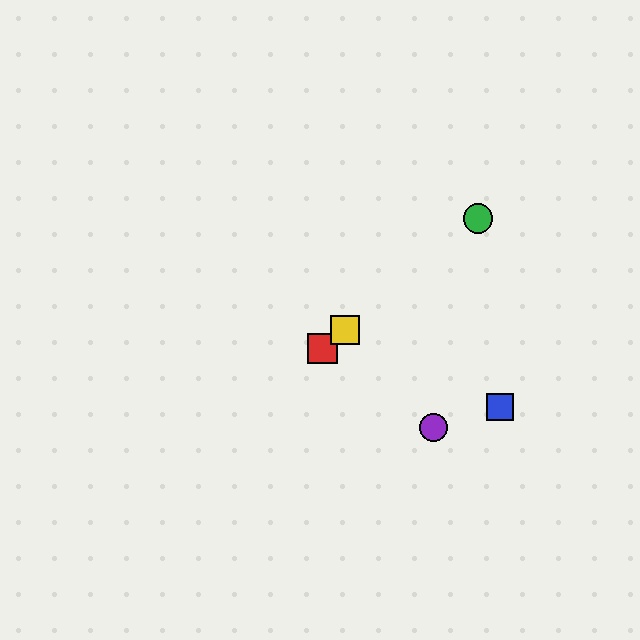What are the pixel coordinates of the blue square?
The blue square is at (500, 407).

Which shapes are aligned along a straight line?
The red square, the green circle, the yellow square are aligned along a straight line.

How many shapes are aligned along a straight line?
3 shapes (the red square, the green circle, the yellow square) are aligned along a straight line.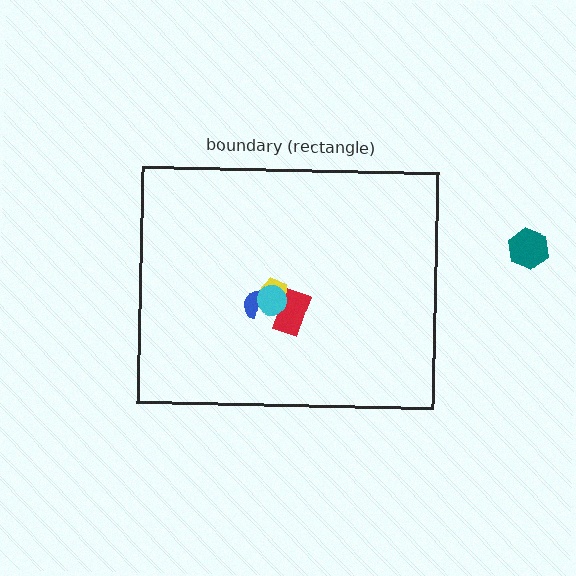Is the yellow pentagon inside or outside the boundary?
Inside.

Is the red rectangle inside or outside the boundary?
Inside.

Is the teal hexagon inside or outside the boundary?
Outside.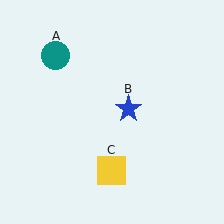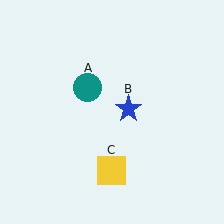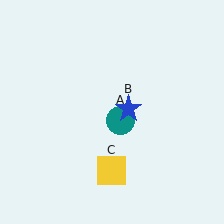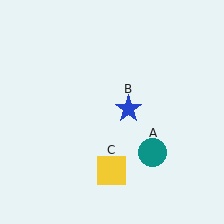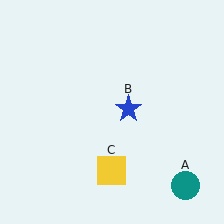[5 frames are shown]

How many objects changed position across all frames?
1 object changed position: teal circle (object A).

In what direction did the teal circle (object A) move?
The teal circle (object A) moved down and to the right.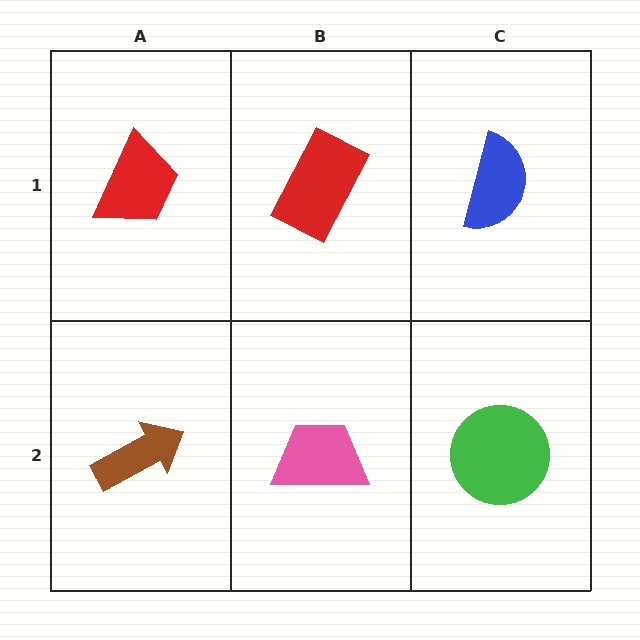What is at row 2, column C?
A green circle.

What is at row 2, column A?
A brown arrow.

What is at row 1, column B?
A red rectangle.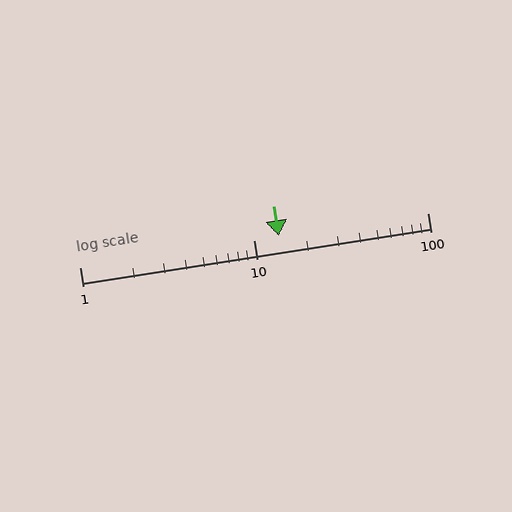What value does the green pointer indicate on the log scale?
The pointer indicates approximately 14.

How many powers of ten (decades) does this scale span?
The scale spans 2 decades, from 1 to 100.